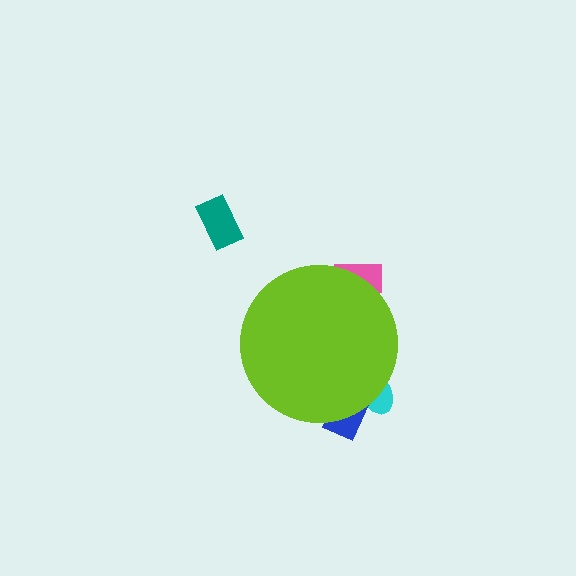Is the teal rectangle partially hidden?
No, the teal rectangle is fully visible.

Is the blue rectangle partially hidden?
Yes, the blue rectangle is partially hidden behind the lime circle.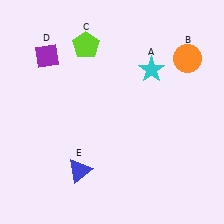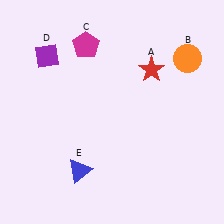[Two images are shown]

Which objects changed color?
A changed from cyan to red. C changed from lime to magenta.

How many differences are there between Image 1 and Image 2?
There are 2 differences between the two images.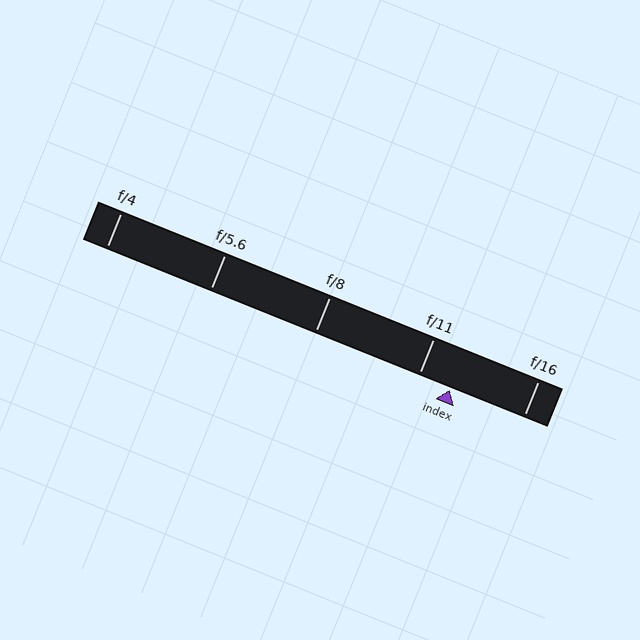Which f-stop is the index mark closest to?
The index mark is closest to f/11.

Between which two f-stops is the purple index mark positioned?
The index mark is between f/11 and f/16.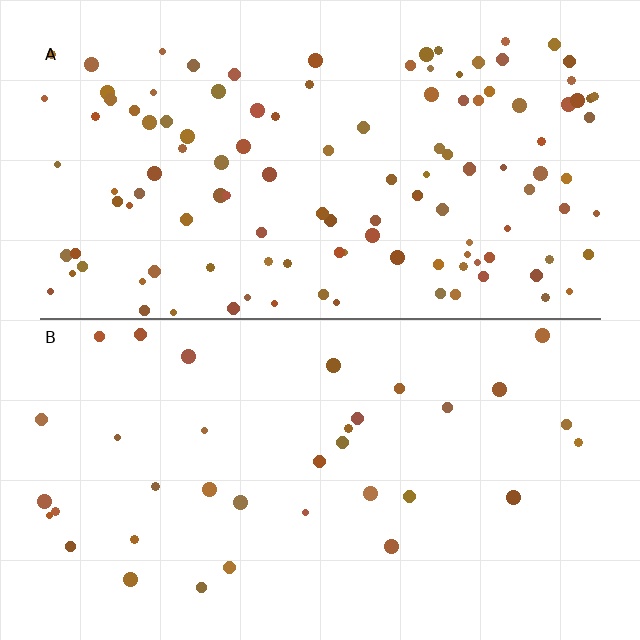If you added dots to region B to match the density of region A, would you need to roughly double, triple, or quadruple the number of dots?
Approximately triple.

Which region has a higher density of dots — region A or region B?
A (the top).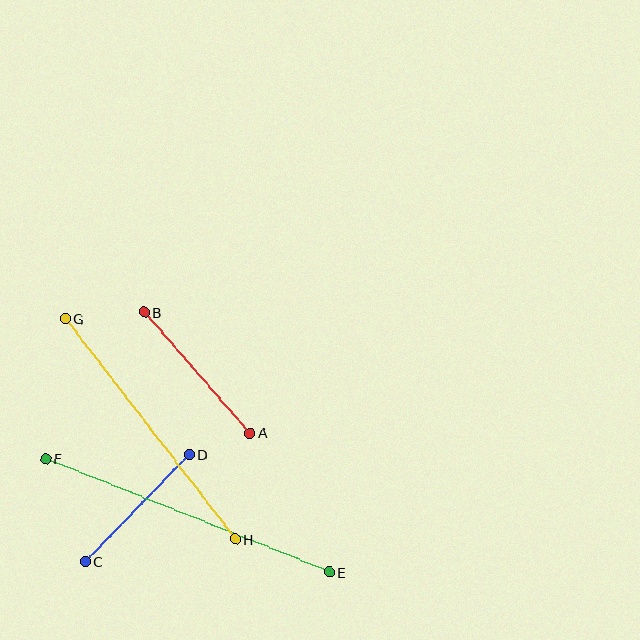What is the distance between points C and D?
The distance is approximately 148 pixels.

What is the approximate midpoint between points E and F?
The midpoint is at approximately (188, 516) pixels.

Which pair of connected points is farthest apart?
Points E and F are farthest apart.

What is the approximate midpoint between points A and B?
The midpoint is at approximately (197, 373) pixels.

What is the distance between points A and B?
The distance is approximately 161 pixels.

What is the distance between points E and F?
The distance is approximately 305 pixels.